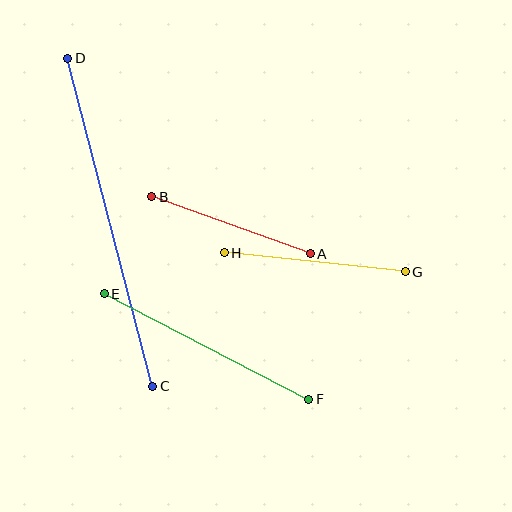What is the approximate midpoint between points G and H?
The midpoint is at approximately (315, 262) pixels.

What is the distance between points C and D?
The distance is approximately 339 pixels.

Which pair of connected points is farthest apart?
Points C and D are farthest apart.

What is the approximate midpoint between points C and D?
The midpoint is at approximately (110, 222) pixels.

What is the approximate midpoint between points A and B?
The midpoint is at approximately (231, 225) pixels.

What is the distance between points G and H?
The distance is approximately 182 pixels.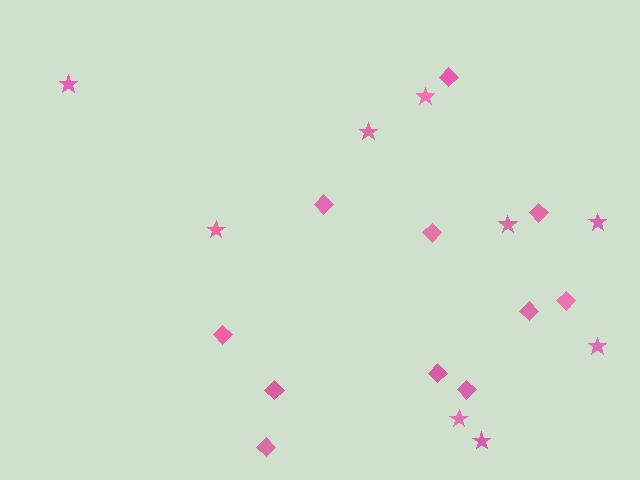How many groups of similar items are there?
There are 2 groups: one group of diamonds (11) and one group of stars (9).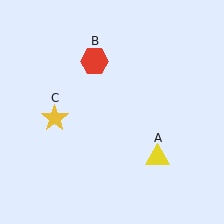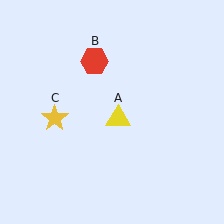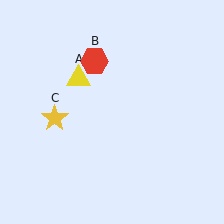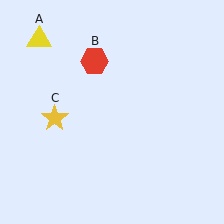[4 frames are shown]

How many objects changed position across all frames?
1 object changed position: yellow triangle (object A).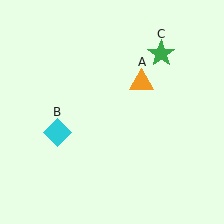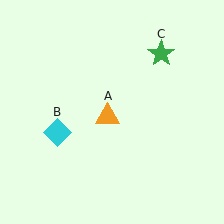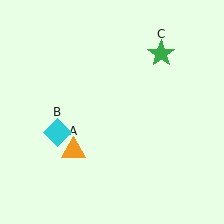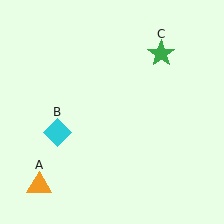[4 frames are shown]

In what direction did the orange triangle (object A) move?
The orange triangle (object A) moved down and to the left.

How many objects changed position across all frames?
1 object changed position: orange triangle (object A).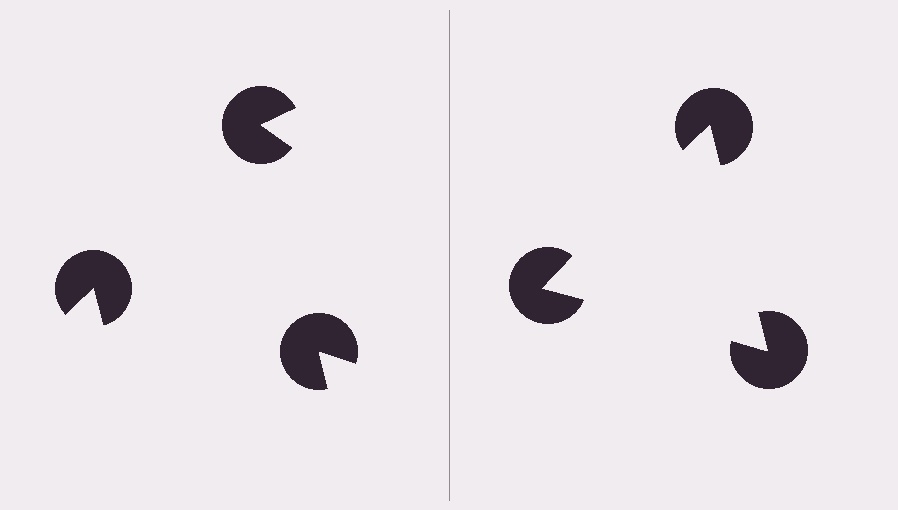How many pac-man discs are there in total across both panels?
6 — 3 on each side.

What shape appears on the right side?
An illusory triangle.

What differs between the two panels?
The pac-man discs are positioned identically on both sides; only the wedge orientations differ. On the right they align to a triangle; on the left they are misaligned.